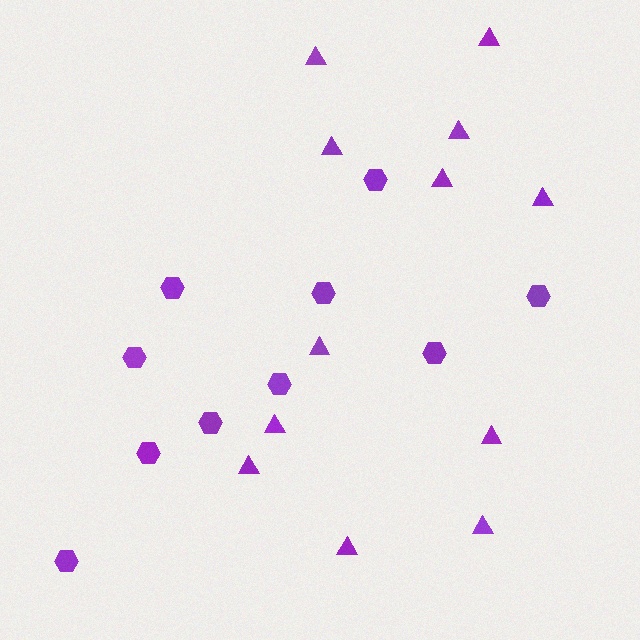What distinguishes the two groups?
There are 2 groups: one group of triangles (12) and one group of hexagons (10).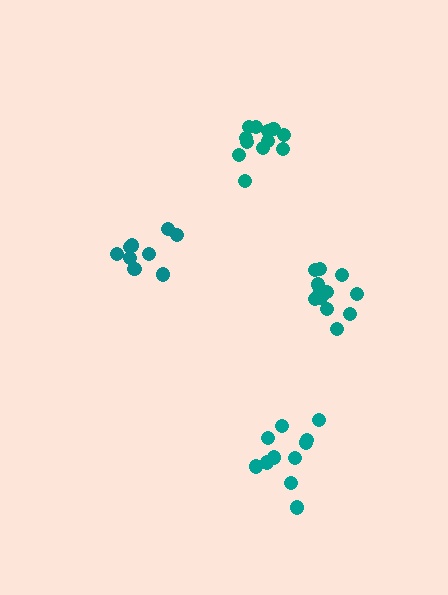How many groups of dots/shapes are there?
There are 4 groups.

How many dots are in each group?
Group 1: 12 dots, Group 2: 9 dots, Group 3: 12 dots, Group 4: 13 dots (46 total).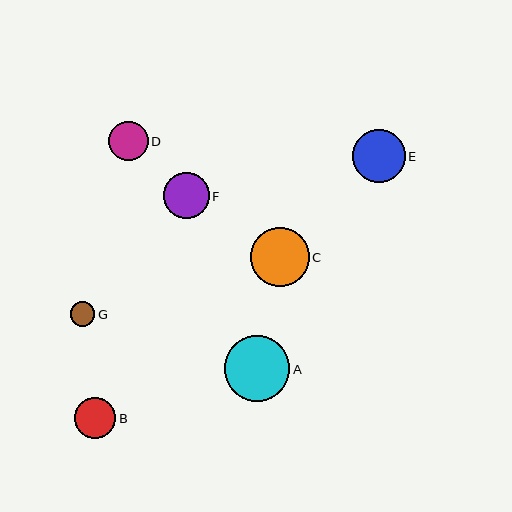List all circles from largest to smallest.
From largest to smallest: A, C, E, F, B, D, G.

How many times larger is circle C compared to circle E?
Circle C is approximately 1.1 times the size of circle E.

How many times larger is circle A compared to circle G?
Circle A is approximately 2.7 times the size of circle G.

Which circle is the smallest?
Circle G is the smallest with a size of approximately 25 pixels.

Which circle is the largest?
Circle A is the largest with a size of approximately 66 pixels.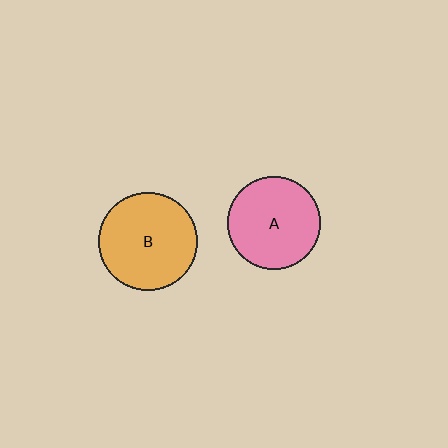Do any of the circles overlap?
No, none of the circles overlap.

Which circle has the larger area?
Circle B (orange).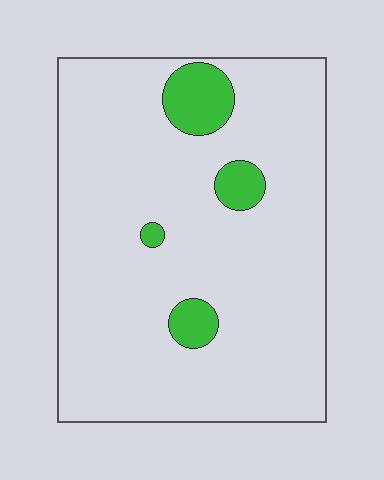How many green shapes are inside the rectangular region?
4.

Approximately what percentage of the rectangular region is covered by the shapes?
Approximately 10%.